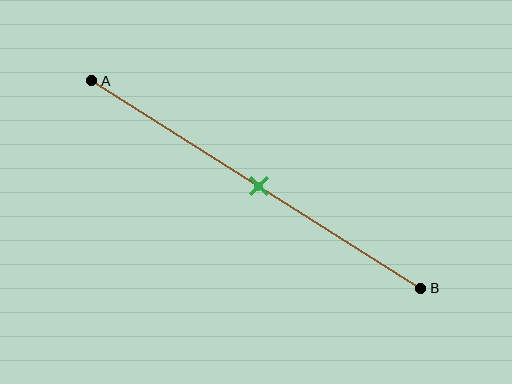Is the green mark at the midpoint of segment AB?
Yes, the mark is approximately at the midpoint.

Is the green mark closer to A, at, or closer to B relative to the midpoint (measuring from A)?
The green mark is approximately at the midpoint of segment AB.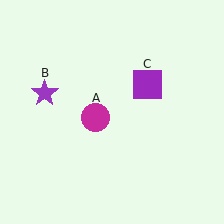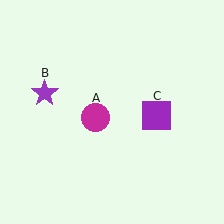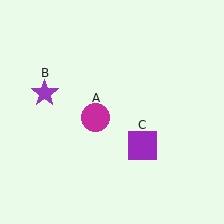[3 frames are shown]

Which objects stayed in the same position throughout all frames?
Magenta circle (object A) and purple star (object B) remained stationary.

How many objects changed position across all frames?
1 object changed position: purple square (object C).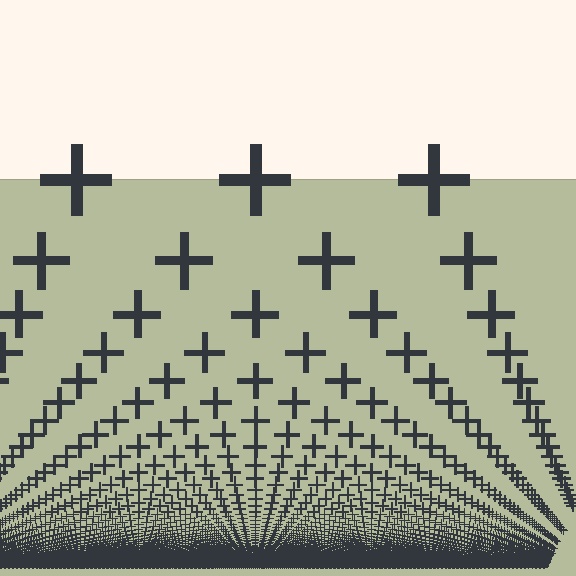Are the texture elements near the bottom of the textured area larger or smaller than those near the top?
Smaller. The gradient is inverted — elements near the bottom are smaller and denser.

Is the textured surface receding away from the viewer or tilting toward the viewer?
The surface appears to tilt toward the viewer. Texture elements get larger and sparser toward the top.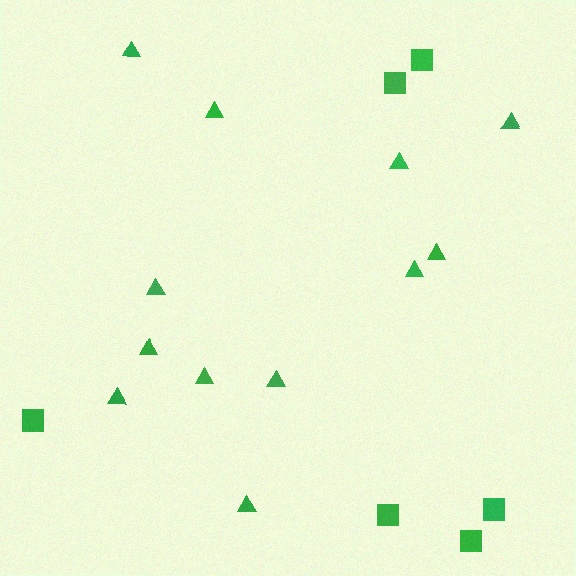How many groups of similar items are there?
There are 2 groups: one group of triangles (12) and one group of squares (6).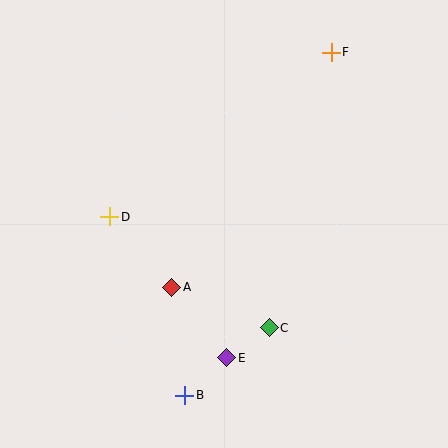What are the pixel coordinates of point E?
Point E is at (227, 358).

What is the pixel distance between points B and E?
The distance between B and E is 56 pixels.